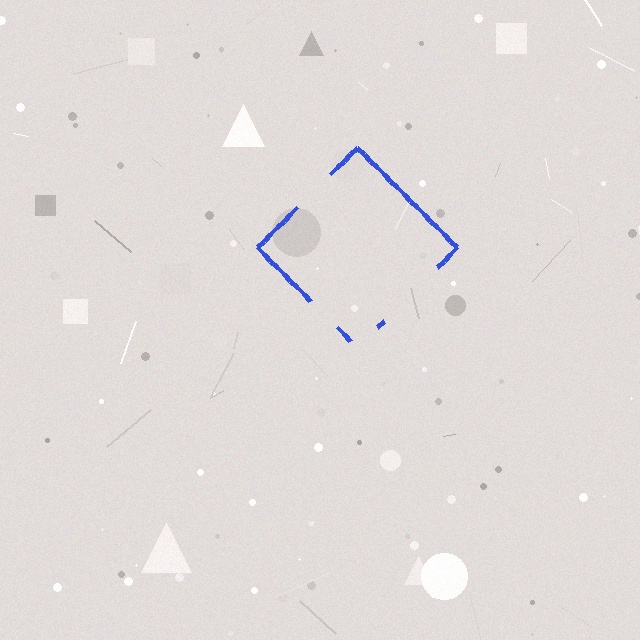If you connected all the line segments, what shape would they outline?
They would outline a diamond.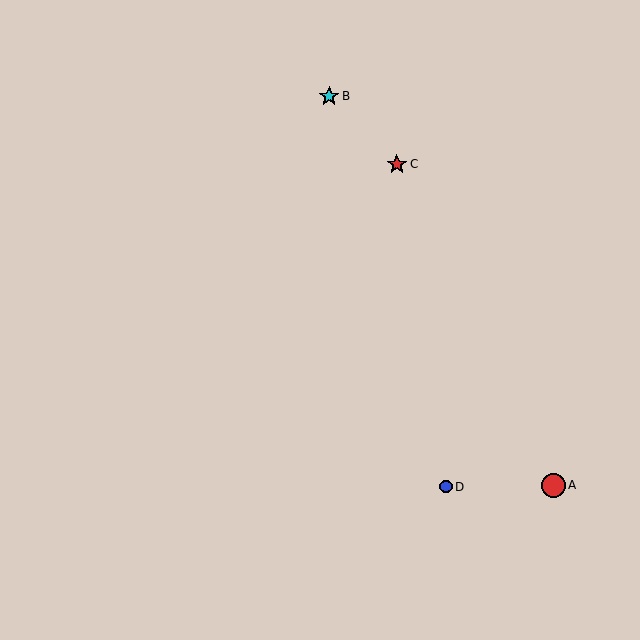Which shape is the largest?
The red circle (labeled A) is the largest.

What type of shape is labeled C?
Shape C is a red star.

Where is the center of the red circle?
The center of the red circle is at (554, 485).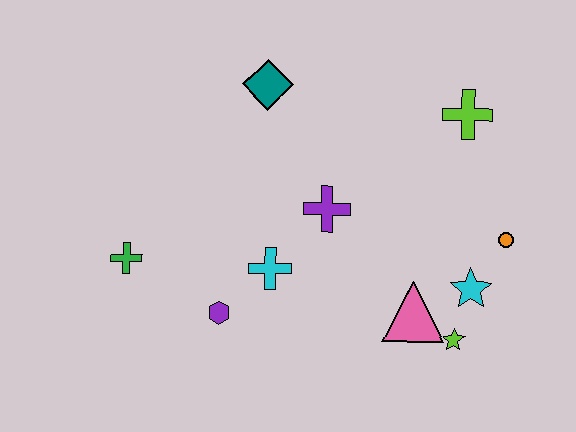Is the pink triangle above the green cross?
No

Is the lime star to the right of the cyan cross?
Yes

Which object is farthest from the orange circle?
The green cross is farthest from the orange circle.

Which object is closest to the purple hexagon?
The cyan cross is closest to the purple hexagon.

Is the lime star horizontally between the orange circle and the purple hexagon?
Yes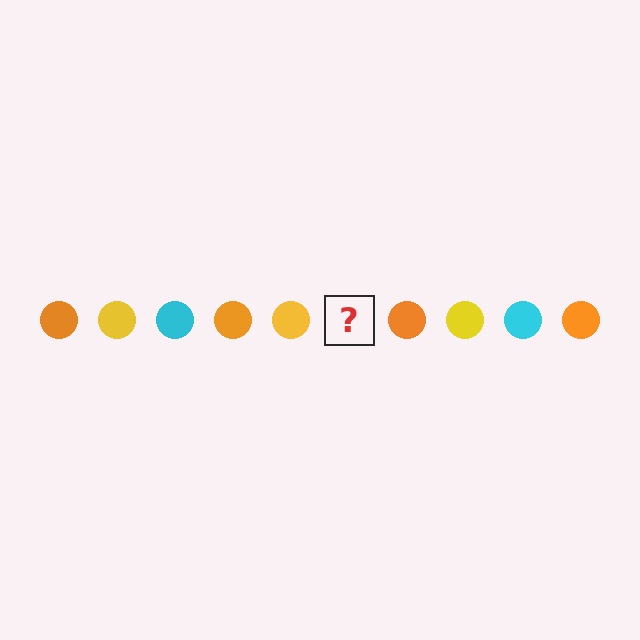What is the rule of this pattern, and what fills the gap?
The rule is that the pattern cycles through orange, yellow, cyan circles. The gap should be filled with a cyan circle.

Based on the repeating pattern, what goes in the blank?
The blank should be a cyan circle.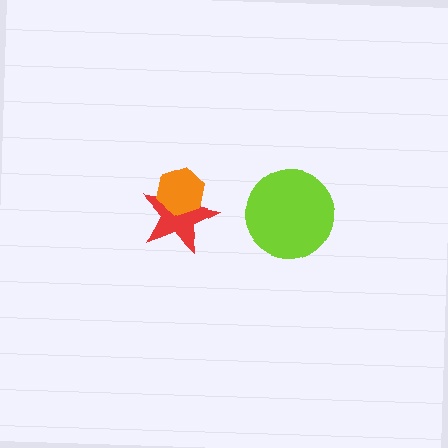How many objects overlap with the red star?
1 object overlaps with the red star.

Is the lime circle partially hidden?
No, no other shape covers it.